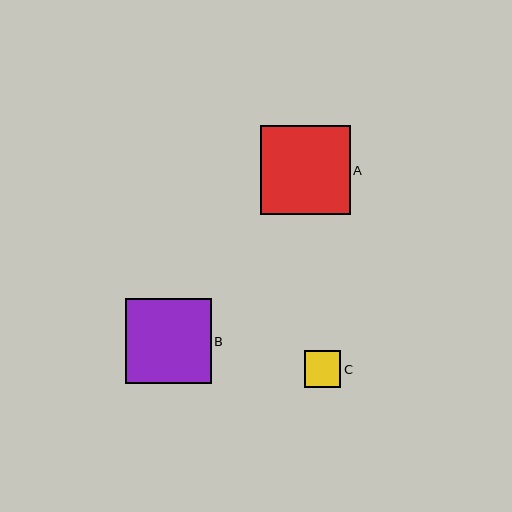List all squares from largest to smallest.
From largest to smallest: A, B, C.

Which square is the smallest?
Square C is the smallest with a size of approximately 37 pixels.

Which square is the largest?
Square A is the largest with a size of approximately 89 pixels.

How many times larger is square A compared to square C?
Square A is approximately 2.4 times the size of square C.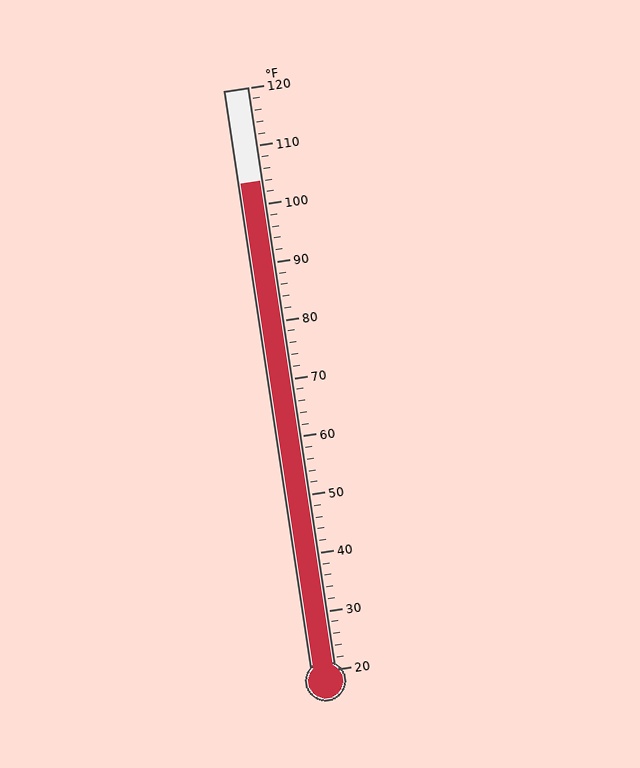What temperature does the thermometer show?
The thermometer shows approximately 104°F.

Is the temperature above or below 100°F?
The temperature is above 100°F.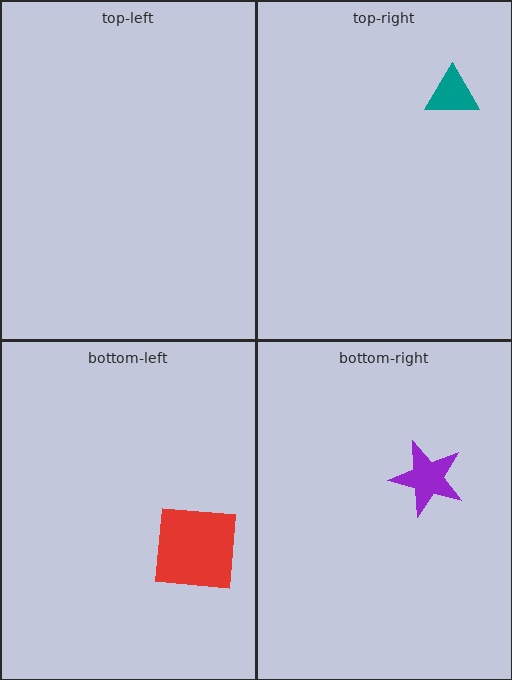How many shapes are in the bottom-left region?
1.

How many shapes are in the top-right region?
1.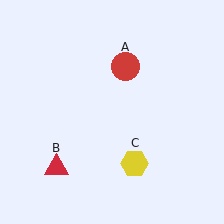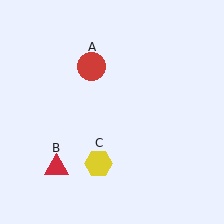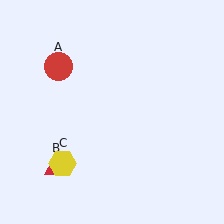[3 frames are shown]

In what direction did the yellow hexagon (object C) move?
The yellow hexagon (object C) moved left.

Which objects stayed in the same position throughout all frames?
Red triangle (object B) remained stationary.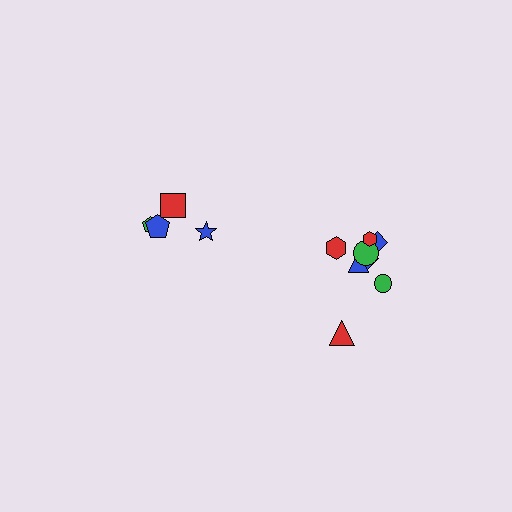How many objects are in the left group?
There are 4 objects.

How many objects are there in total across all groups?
There are 12 objects.